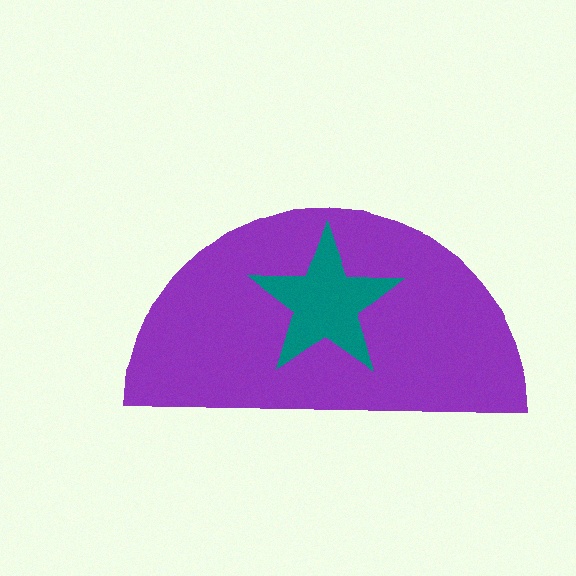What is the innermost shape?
The teal star.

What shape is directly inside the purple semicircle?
The teal star.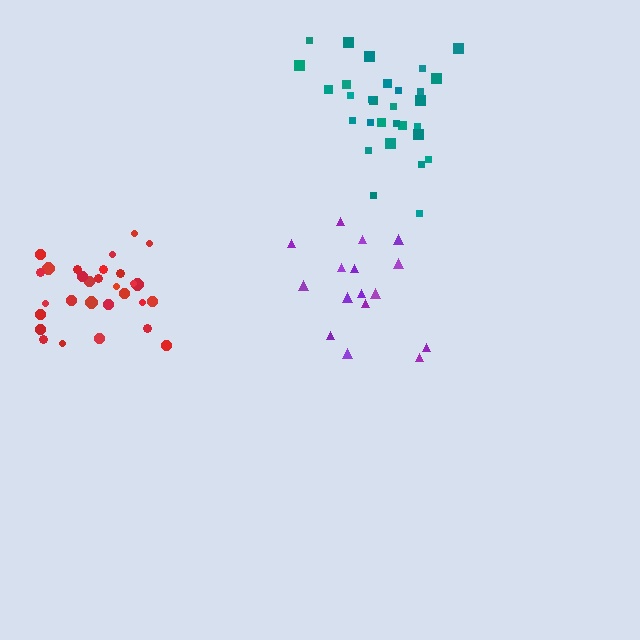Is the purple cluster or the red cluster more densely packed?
Red.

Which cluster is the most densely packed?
Red.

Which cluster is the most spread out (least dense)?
Purple.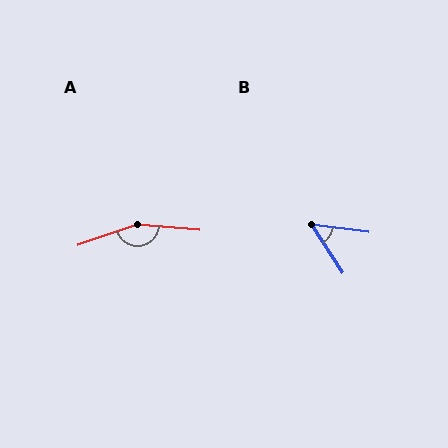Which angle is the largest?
A, at approximately 156 degrees.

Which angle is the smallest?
B, at approximately 50 degrees.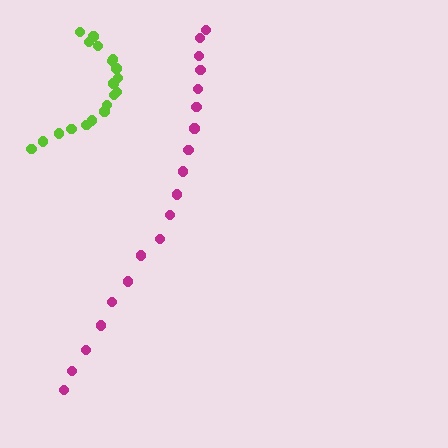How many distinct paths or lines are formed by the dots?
There are 2 distinct paths.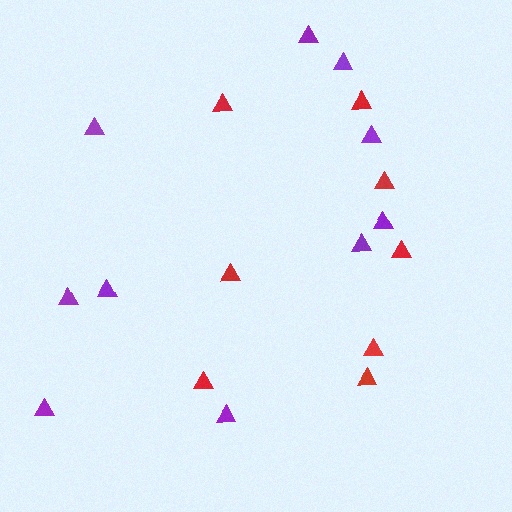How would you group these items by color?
There are 2 groups: one group of purple triangles (10) and one group of red triangles (8).